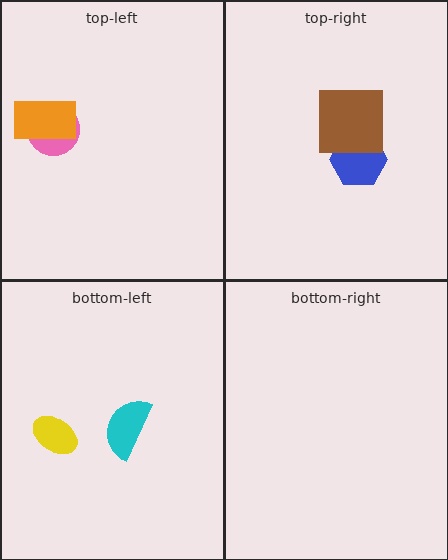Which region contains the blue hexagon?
The top-right region.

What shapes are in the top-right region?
The blue hexagon, the brown square.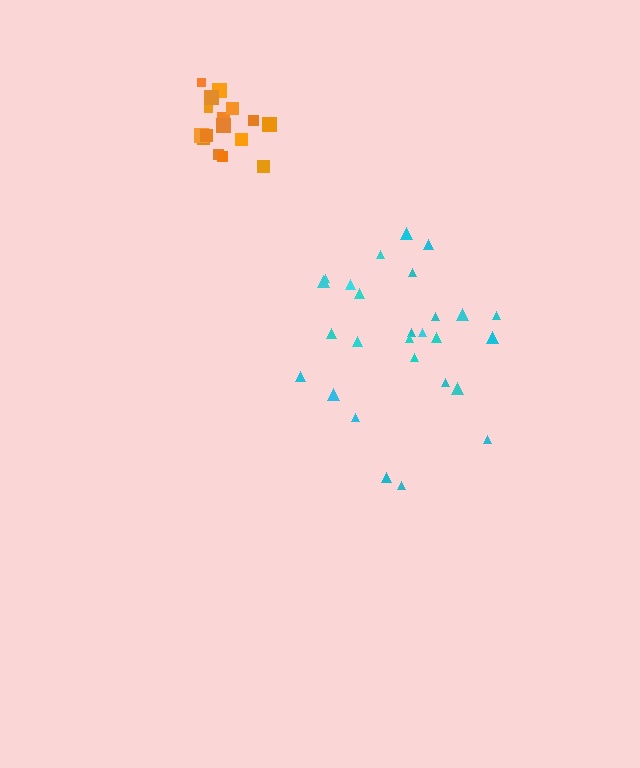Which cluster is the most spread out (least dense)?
Cyan.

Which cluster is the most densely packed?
Orange.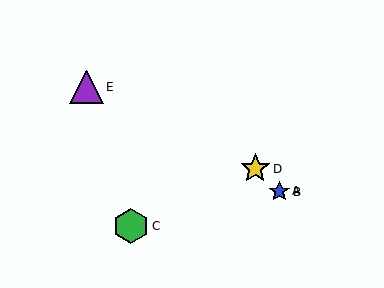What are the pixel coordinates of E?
Object E is at (87, 87).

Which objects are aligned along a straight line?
Objects A, B, D are aligned along a straight line.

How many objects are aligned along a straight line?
3 objects (A, B, D) are aligned along a straight line.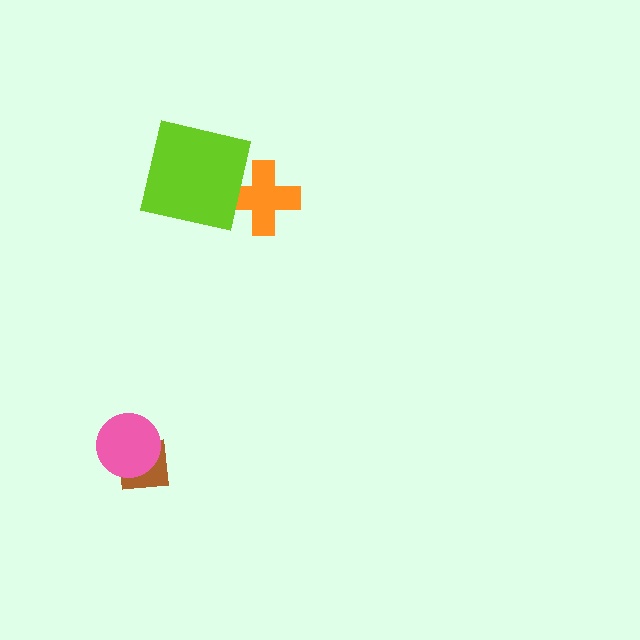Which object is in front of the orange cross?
The lime square is in front of the orange cross.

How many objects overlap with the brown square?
1 object overlaps with the brown square.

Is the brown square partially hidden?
Yes, it is partially covered by another shape.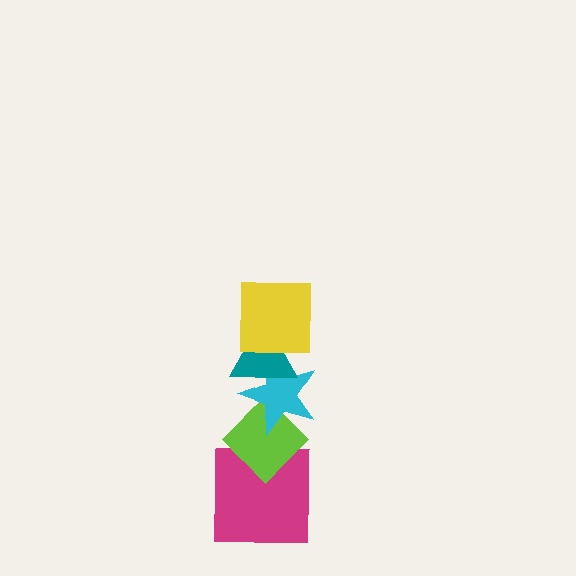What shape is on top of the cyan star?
The teal triangle is on top of the cyan star.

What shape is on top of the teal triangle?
The yellow square is on top of the teal triangle.